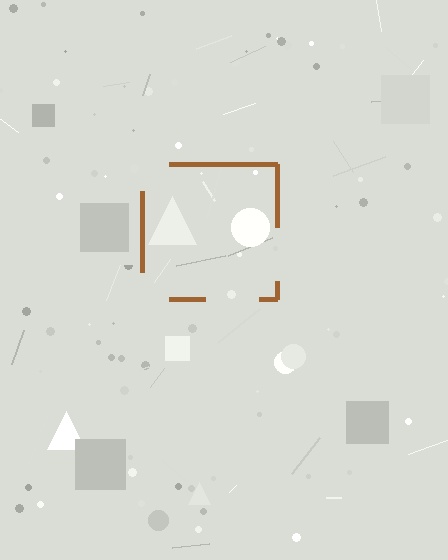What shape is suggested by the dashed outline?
The dashed outline suggests a square.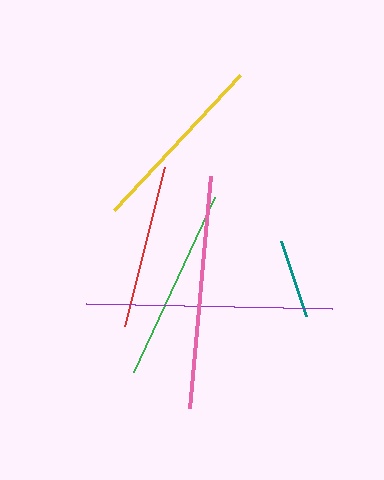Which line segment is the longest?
The purple line is the longest at approximately 246 pixels.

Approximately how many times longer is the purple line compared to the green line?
The purple line is approximately 1.3 times the length of the green line.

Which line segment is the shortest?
The teal line is the shortest at approximately 79 pixels.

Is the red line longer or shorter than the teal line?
The red line is longer than the teal line.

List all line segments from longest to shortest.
From longest to shortest: purple, pink, green, yellow, red, teal.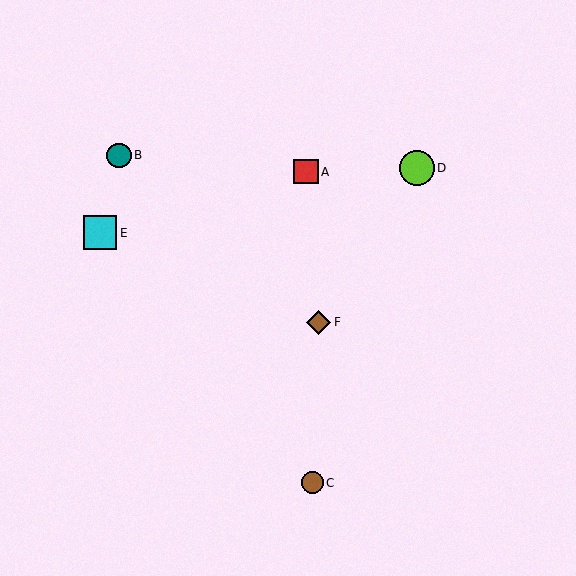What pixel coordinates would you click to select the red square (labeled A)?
Click at (306, 172) to select the red square A.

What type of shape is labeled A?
Shape A is a red square.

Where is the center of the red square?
The center of the red square is at (306, 172).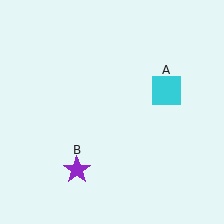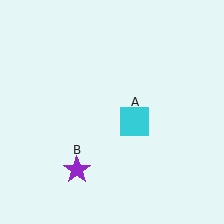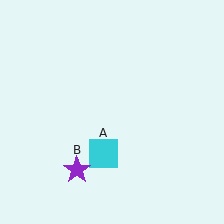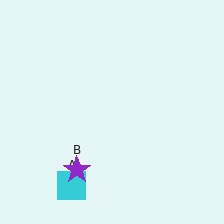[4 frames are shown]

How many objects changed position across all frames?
1 object changed position: cyan square (object A).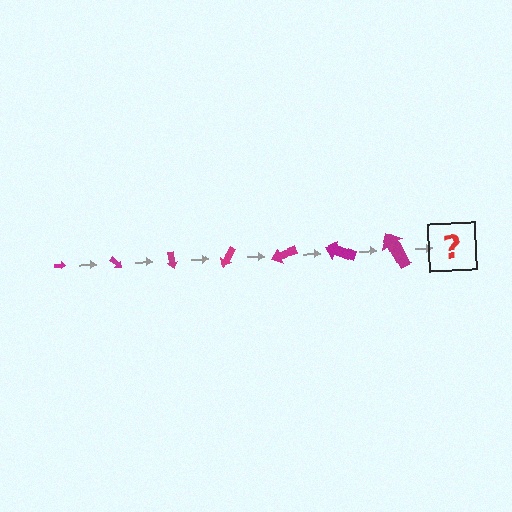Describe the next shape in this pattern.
It should be an arrow, larger than the previous one and rotated 280 degrees from the start.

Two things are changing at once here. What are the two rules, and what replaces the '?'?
The two rules are that the arrow grows larger each step and it rotates 40 degrees each step. The '?' should be an arrow, larger than the previous one and rotated 280 degrees from the start.